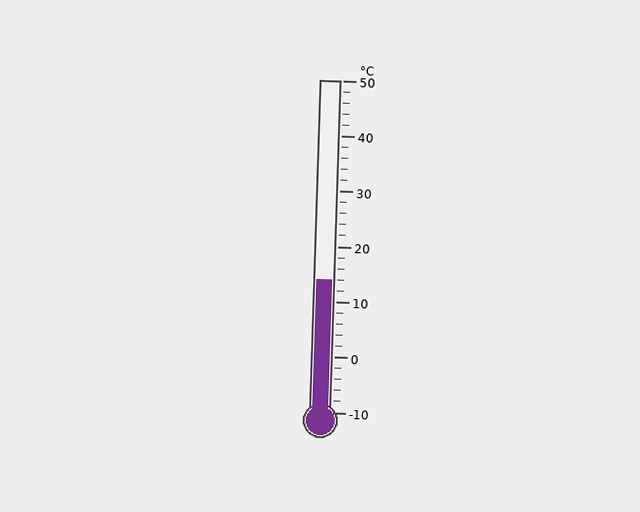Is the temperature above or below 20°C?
The temperature is below 20°C.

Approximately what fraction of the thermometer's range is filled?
The thermometer is filled to approximately 40% of its range.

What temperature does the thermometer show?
The thermometer shows approximately 14°C.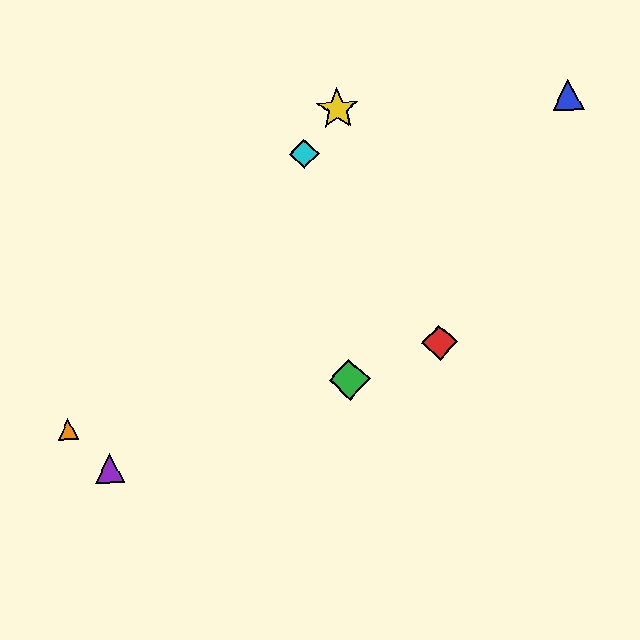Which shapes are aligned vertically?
The green diamond, the yellow star are aligned vertically.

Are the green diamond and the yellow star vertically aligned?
Yes, both are at x≈350.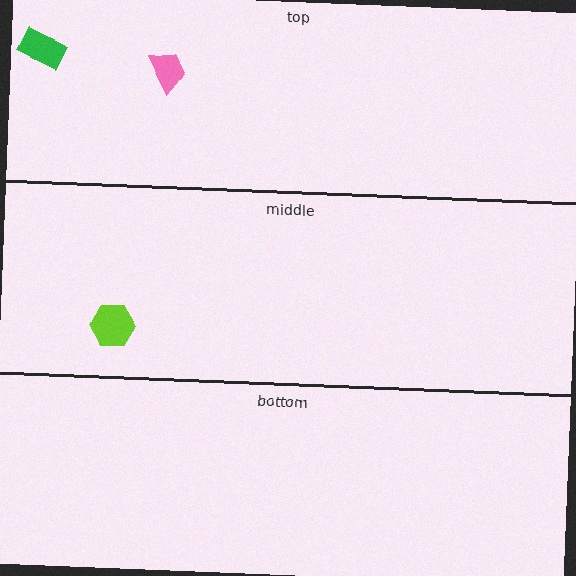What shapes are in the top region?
The pink trapezoid, the green rectangle.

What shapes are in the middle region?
The lime hexagon.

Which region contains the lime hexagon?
The middle region.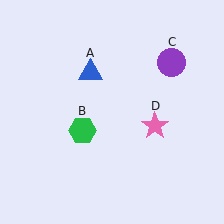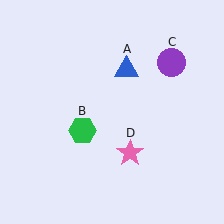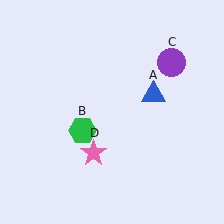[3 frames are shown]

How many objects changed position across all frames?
2 objects changed position: blue triangle (object A), pink star (object D).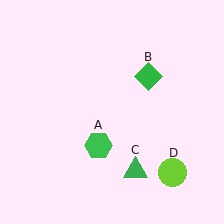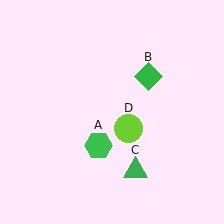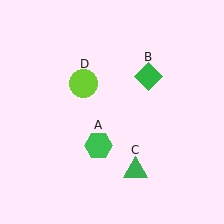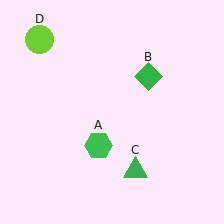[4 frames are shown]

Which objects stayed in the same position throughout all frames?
Green hexagon (object A) and green diamond (object B) and green triangle (object C) remained stationary.